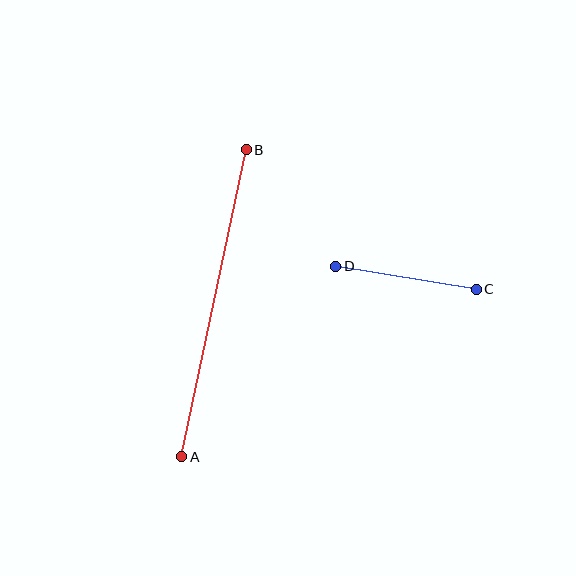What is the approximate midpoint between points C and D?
The midpoint is at approximately (406, 278) pixels.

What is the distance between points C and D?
The distance is approximately 143 pixels.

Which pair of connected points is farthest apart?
Points A and B are farthest apart.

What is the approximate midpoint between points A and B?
The midpoint is at approximately (214, 303) pixels.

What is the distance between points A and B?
The distance is approximately 314 pixels.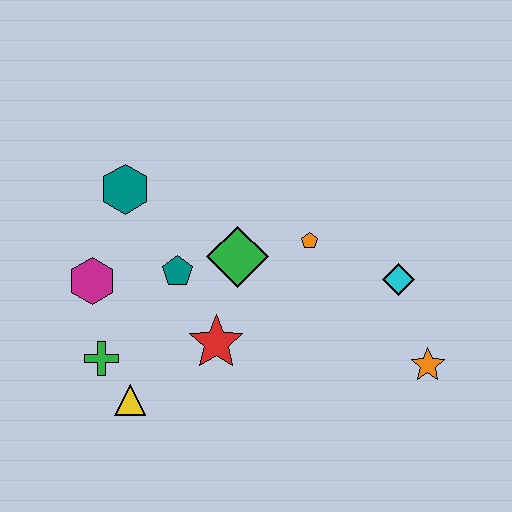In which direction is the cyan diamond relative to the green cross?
The cyan diamond is to the right of the green cross.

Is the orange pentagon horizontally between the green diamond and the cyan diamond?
Yes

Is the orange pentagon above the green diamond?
Yes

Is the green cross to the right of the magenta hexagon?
Yes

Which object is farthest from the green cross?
The orange star is farthest from the green cross.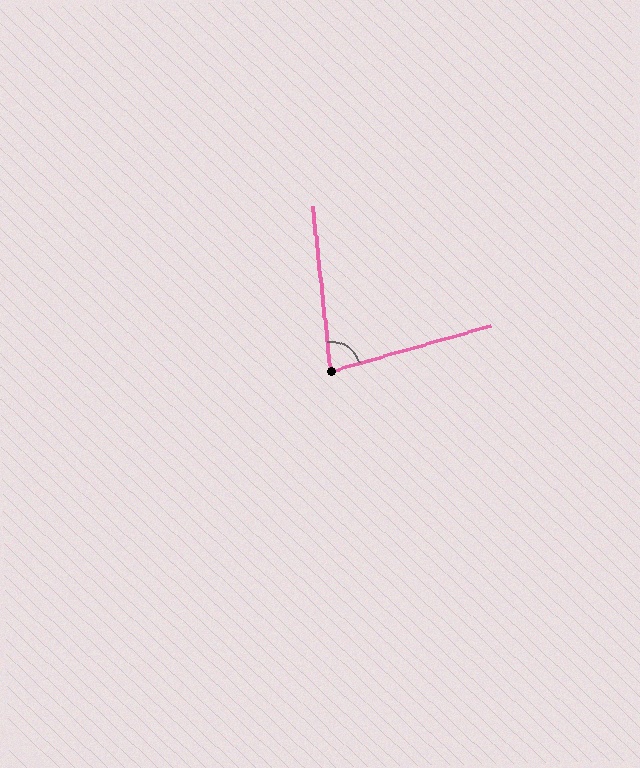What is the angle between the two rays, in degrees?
Approximately 80 degrees.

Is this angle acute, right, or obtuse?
It is acute.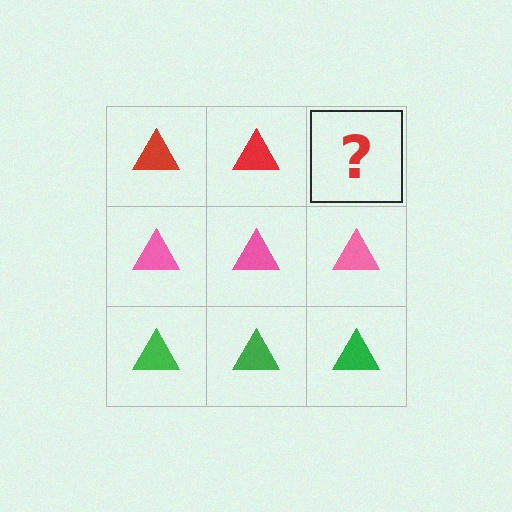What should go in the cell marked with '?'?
The missing cell should contain a red triangle.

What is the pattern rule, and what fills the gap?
The rule is that each row has a consistent color. The gap should be filled with a red triangle.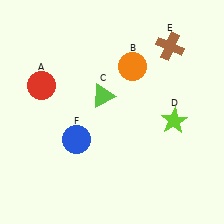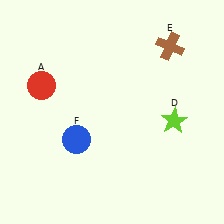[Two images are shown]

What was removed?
The orange circle (B), the lime triangle (C) were removed in Image 2.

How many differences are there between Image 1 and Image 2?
There are 2 differences between the two images.